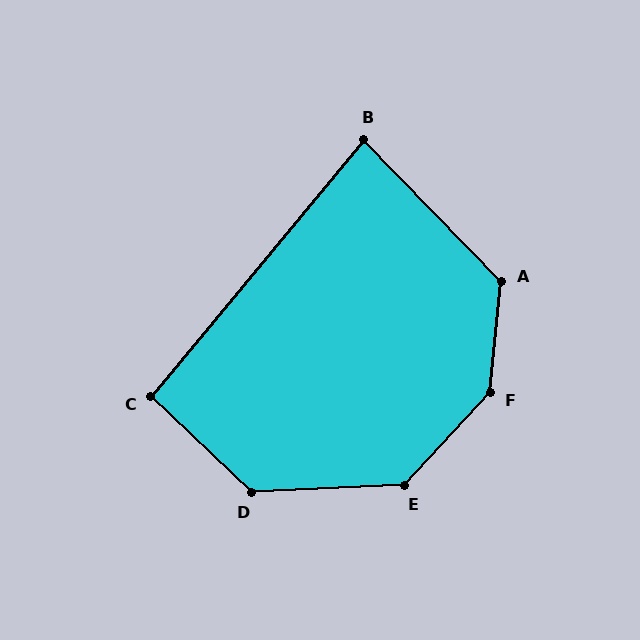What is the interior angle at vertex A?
Approximately 130 degrees (obtuse).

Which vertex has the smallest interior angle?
B, at approximately 84 degrees.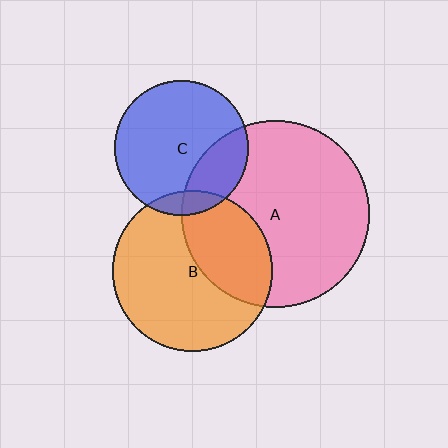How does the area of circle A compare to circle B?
Approximately 1.4 times.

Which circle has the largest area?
Circle A (pink).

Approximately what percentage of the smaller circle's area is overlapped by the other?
Approximately 25%.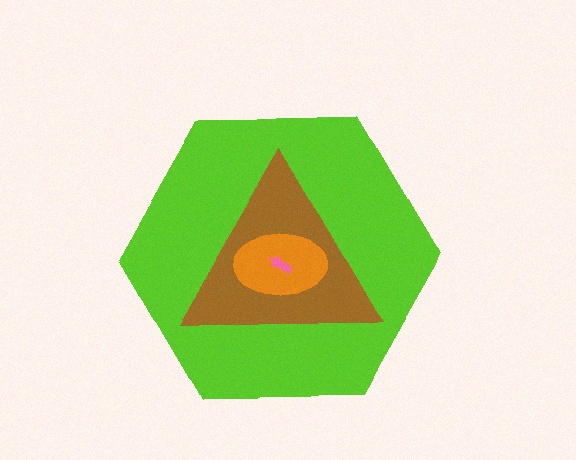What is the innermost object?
The pink arrow.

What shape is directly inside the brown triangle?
The orange ellipse.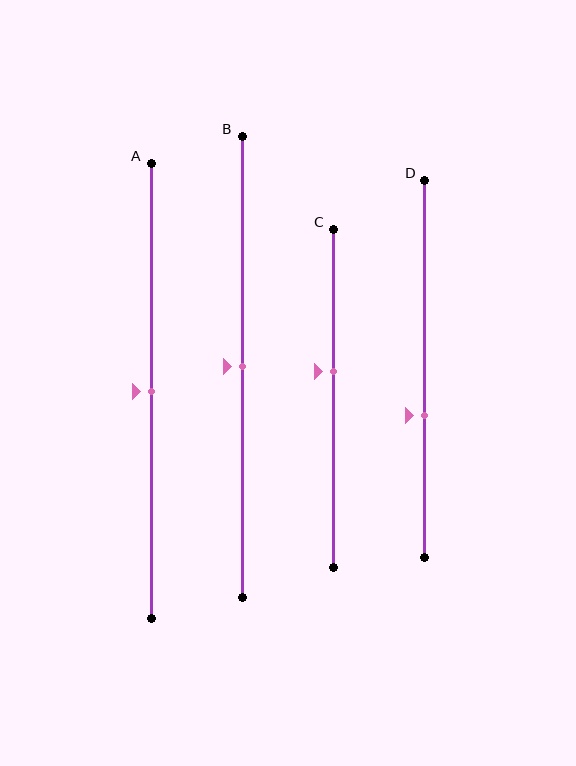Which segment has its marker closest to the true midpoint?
Segment A has its marker closest to the true midpoint.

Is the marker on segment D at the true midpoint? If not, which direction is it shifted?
No, the marker on segment D is shifted downward by about 12% of the segment length.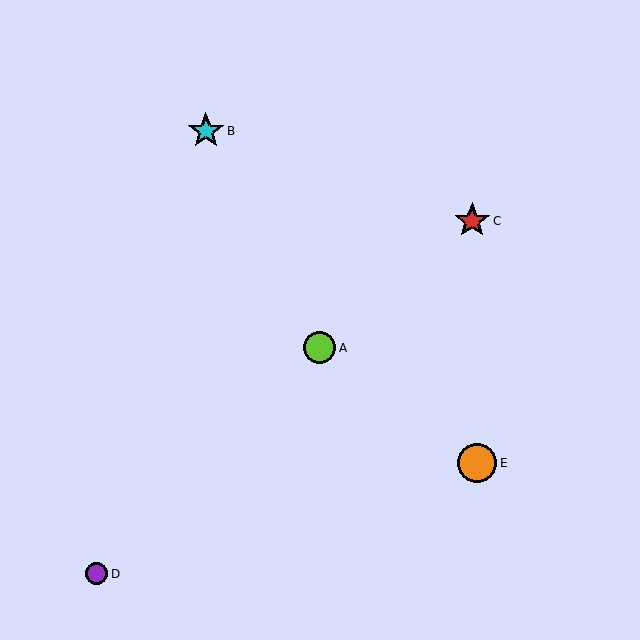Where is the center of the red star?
The center of the red star is at (472, 221).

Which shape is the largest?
The orange circle (labeled E) is the largest.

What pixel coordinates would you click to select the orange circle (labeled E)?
Click at (477, 463) to select the orange circle E.